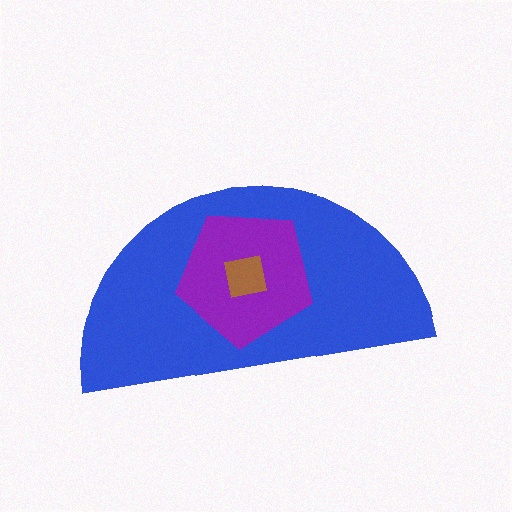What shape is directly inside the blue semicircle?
The purple pentagon.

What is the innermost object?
The brown square.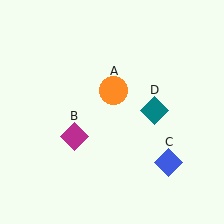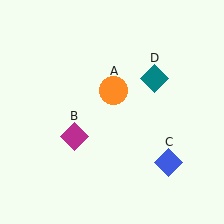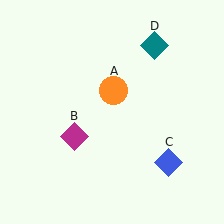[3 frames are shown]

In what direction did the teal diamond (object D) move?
The teal diamond (object D) moved up.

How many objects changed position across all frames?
1 object changed position: teal diamond (object D).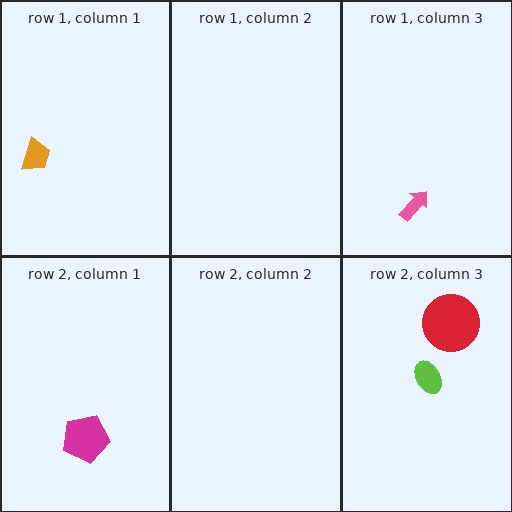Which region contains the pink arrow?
The row 1, column 3 region.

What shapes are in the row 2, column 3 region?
The lime ellipse, the red circle.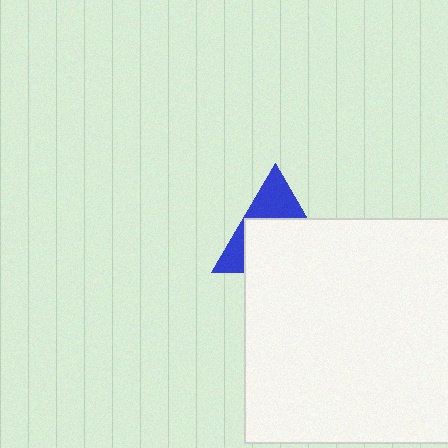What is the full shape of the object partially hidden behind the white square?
The partially hidden object is a blue triangle.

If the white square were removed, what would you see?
You would see the complete blue triangle.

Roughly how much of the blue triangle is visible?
A small part of it is visible (roughly 38%).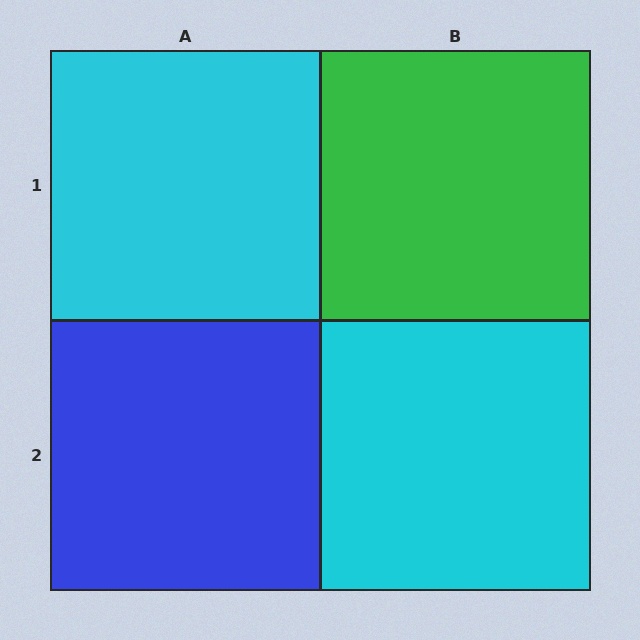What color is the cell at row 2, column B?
Cyan.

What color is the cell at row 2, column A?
Blue.